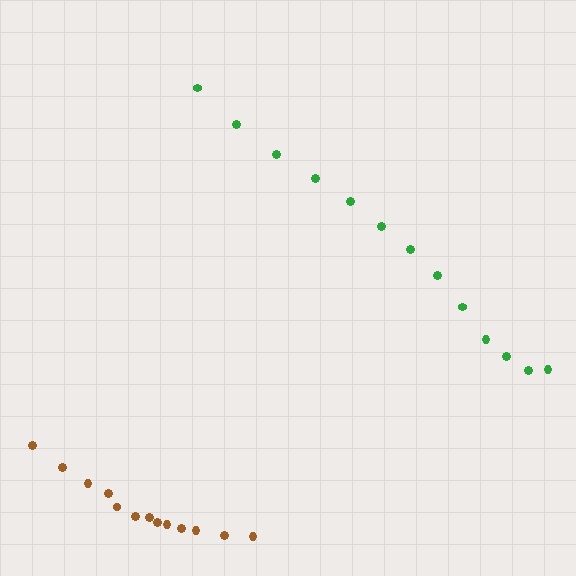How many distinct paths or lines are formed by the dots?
There are 2 distinct paths.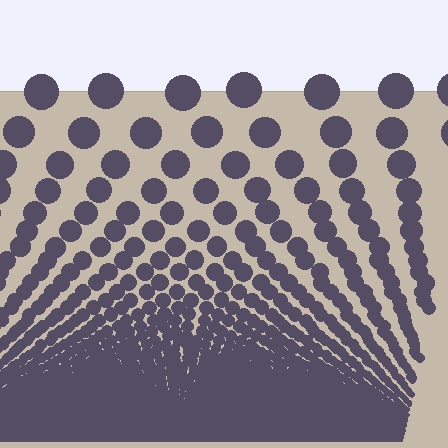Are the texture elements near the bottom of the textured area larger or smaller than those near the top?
Smaller. The gradient is inverted — elements near the bottom are smaller and denser.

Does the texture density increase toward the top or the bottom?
Density increases toward the bottom.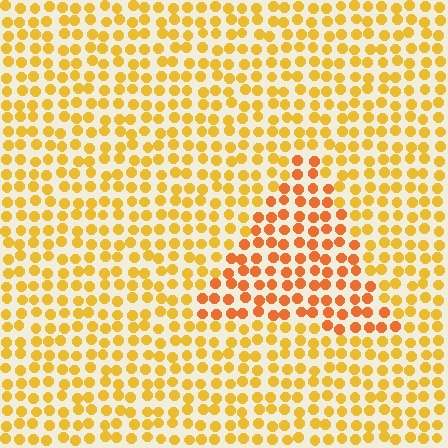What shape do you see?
I see a triangle.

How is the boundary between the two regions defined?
The boundary is defined purely by a slight shift in hue (about 26 degrees). Spacing, size, and orientation are identical on both sides.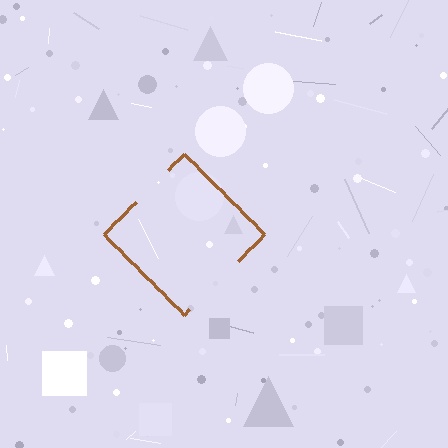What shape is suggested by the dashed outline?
The dashed outline suggests a diamond.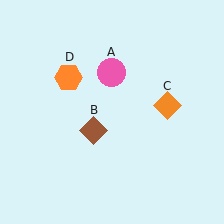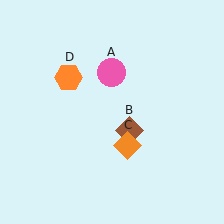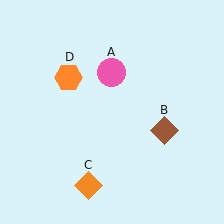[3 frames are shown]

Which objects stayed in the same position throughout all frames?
Pink circle (object A) and orange hexagon (object D) remained stationary.